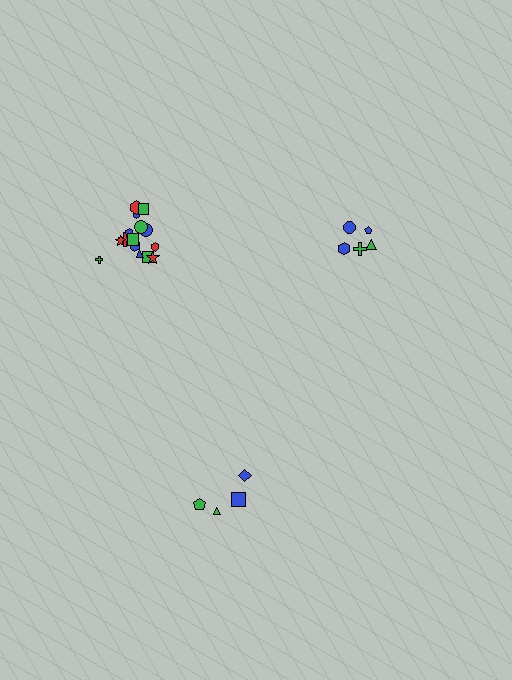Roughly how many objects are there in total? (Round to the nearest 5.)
Roughly 25 objects in total.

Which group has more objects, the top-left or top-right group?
The top-left group.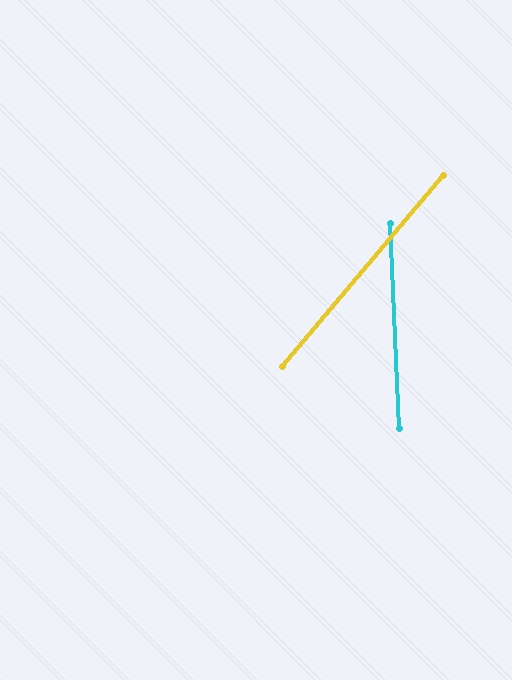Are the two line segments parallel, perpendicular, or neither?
Neither parallel nor perpendicular — they differ by about 43°.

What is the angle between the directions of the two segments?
Approximately 43 degrees.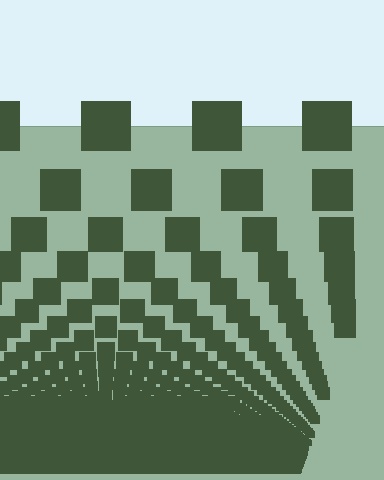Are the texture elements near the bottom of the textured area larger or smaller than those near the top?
Smaller. The gradient is inverted — elements near the bottom are smaller and denser.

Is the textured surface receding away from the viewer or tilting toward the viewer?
The surface appears to tilt toward the viewer. Texture elements get larger and sparser toward the top.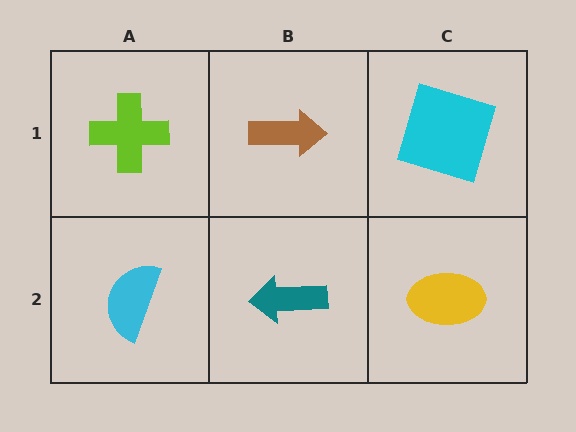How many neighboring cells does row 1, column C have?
2.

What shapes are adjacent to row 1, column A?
A cyan semicircle (row 2, column A), a brown arrow (row 1, column B).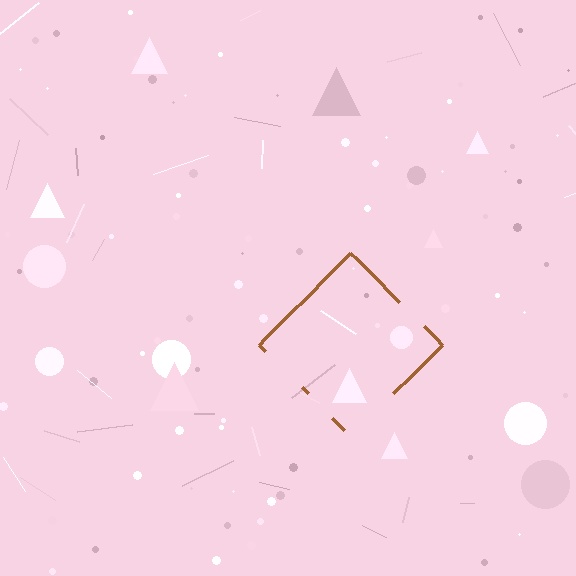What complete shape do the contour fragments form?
The contour fragments form a diamond.